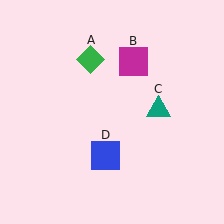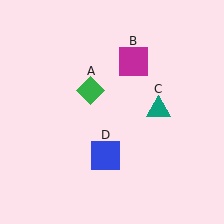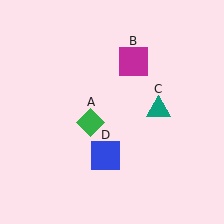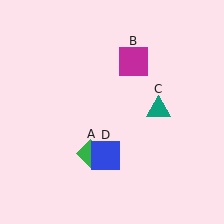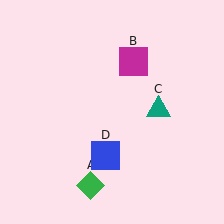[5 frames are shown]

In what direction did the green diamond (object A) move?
The green diamond (object A) moved down.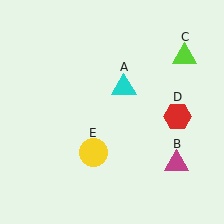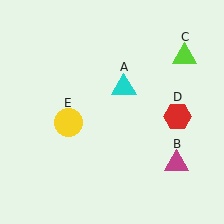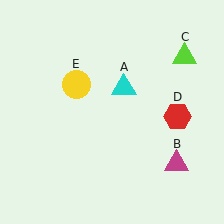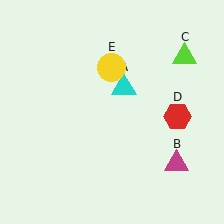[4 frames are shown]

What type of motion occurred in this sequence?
The yellow circle (object E) rotated clockwise around the center of the scene.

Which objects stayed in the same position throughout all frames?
Cyan triangle (object A) and magenta triangle (object B) and lime triangle (object C) and red hexagon (object D) remained stationary.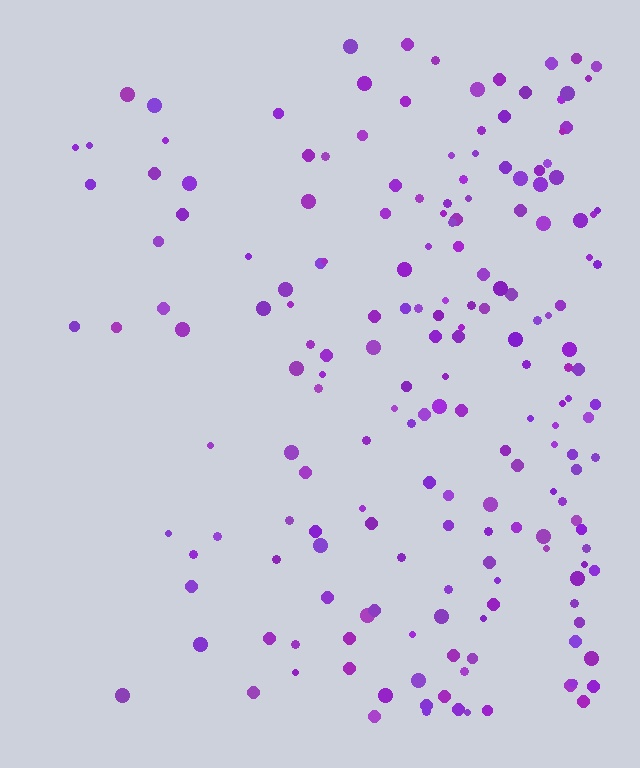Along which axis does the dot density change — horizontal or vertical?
Horizontal.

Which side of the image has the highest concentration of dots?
The right.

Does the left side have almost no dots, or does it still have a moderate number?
Still a moderate number, just noticeably fewer than the right.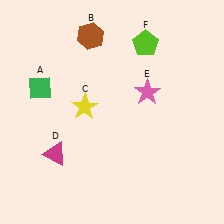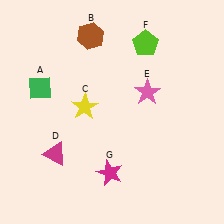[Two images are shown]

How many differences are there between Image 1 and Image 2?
There is 1 difference between the two images.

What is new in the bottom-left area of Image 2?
A magenta star (G) was added in the bottom-left area of Image 2.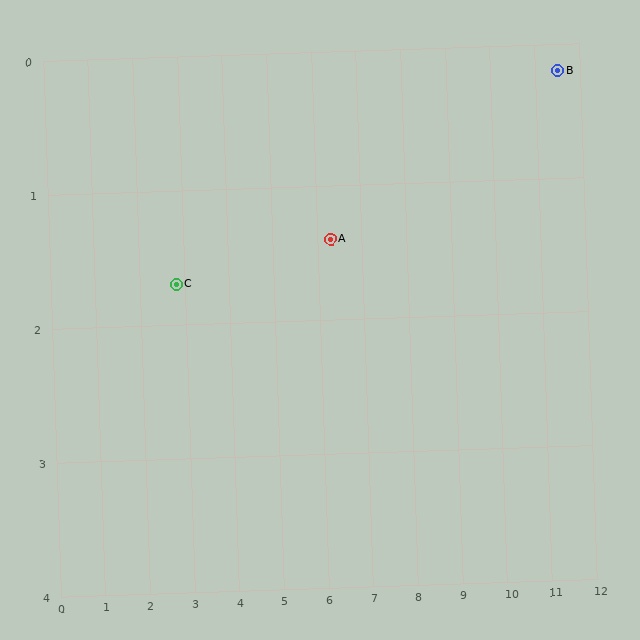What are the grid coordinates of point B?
Point B is at approximately (11.5, 0.2).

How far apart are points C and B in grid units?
Points C and B are about 8.8 grid units apart.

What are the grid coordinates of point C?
Point C is at approximately (2.8, 1.7).